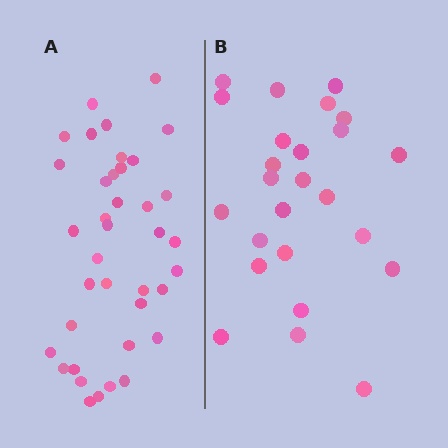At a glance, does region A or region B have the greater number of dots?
Region A (the left region) has more dots.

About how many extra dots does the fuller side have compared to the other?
Region A has approximately 15 more dots than region B.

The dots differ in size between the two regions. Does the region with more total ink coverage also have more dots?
No. Region B has more total ink coverage because its dots are larger, but region A actually contains more individual dots. Total area can be misleading — the number of items is what matters here.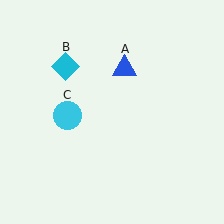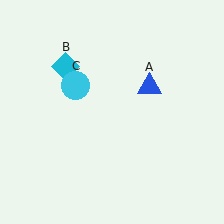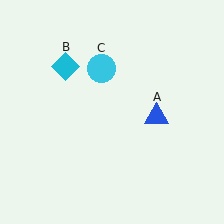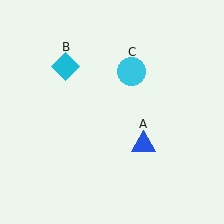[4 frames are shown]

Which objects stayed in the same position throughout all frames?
Cyan diamond (object B) remained stationary.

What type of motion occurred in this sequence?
The blue triangle (object A), cyan circle (object C) rotated clockwise around the center of the scene.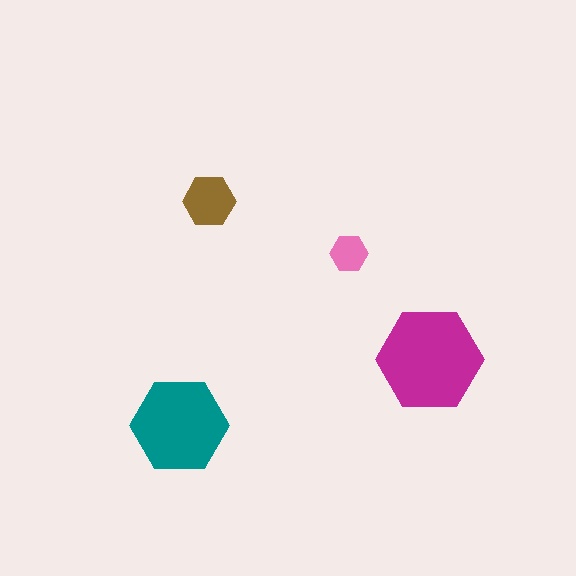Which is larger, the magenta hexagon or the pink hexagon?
The magenta one.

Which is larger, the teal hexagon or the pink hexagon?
The teal one.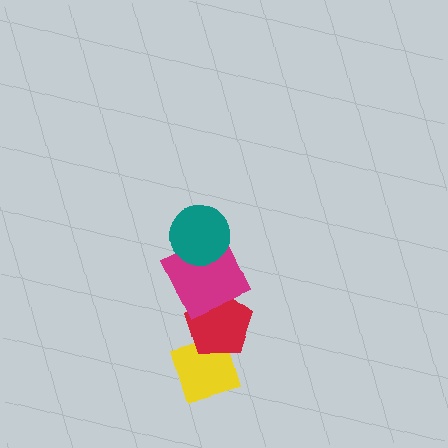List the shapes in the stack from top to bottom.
From top to bottom: the teal circle, the magenta square, the red pentagon, the yellow diamond.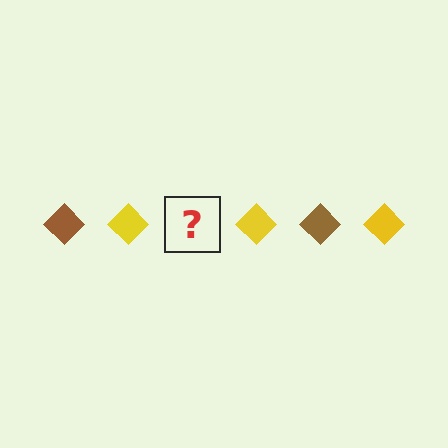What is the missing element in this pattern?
The missing element is a brown diamond.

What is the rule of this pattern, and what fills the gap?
The rule is that the pattern cycles through brown, yellow diamonds. The gap should be filled with a brown diamond.